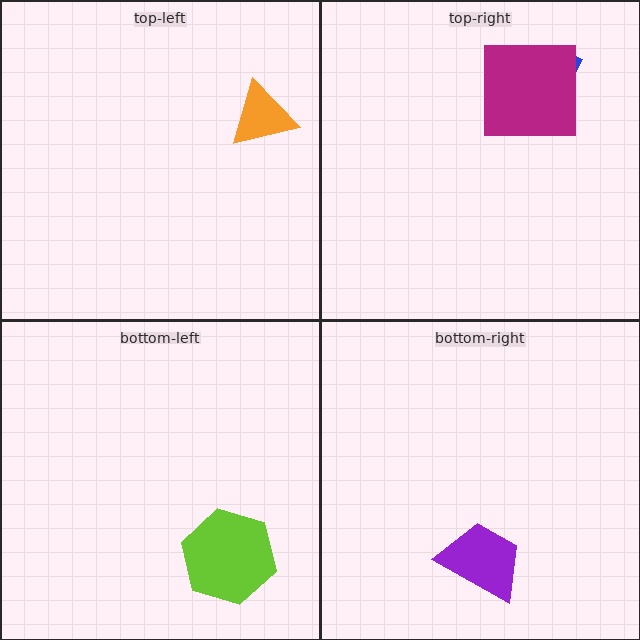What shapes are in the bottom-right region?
The purple trapezoid.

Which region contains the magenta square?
The top-right region.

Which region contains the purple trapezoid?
The bottom-right region.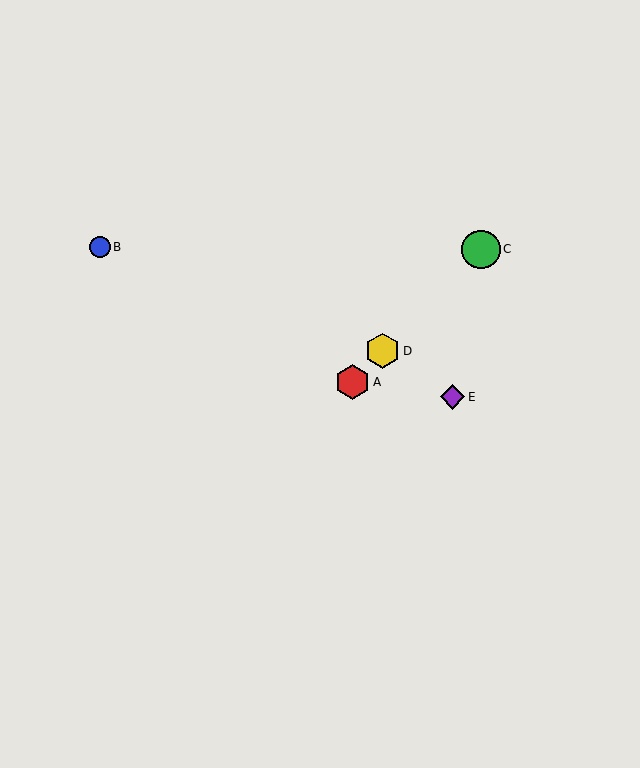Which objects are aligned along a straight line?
Objects A, C, D are aligned along a straight line.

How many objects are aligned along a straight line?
3 objects (A, C, D) are aligned along a straight line.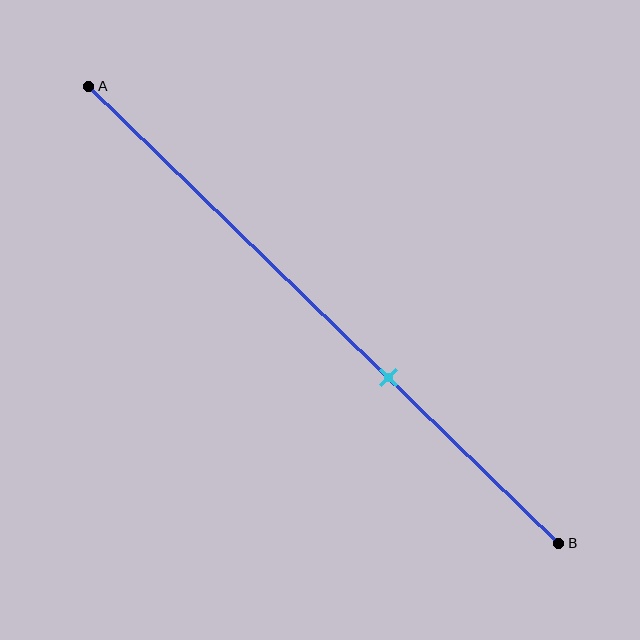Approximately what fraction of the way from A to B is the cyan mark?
The cyan mark is approximately 65% of the way from A to B.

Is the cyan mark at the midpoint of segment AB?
No, the mark is at about 65% from A, not at the 50% midpoint.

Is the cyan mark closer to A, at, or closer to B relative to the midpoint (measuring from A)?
The cyan mark is closer to point B than the midpoint of segment AB.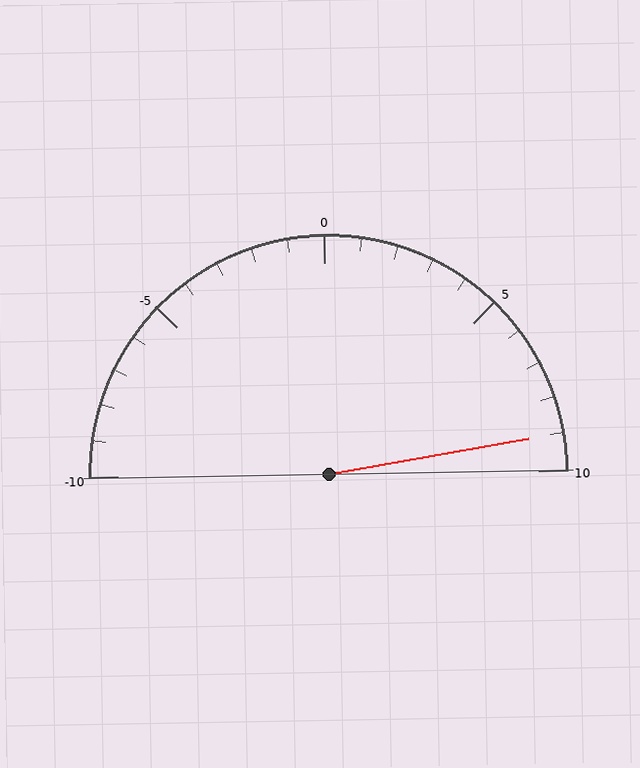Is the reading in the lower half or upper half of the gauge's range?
The reading is in the upper half of the range (-10 to 10).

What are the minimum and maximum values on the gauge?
The gauge ranges from -10 to 10.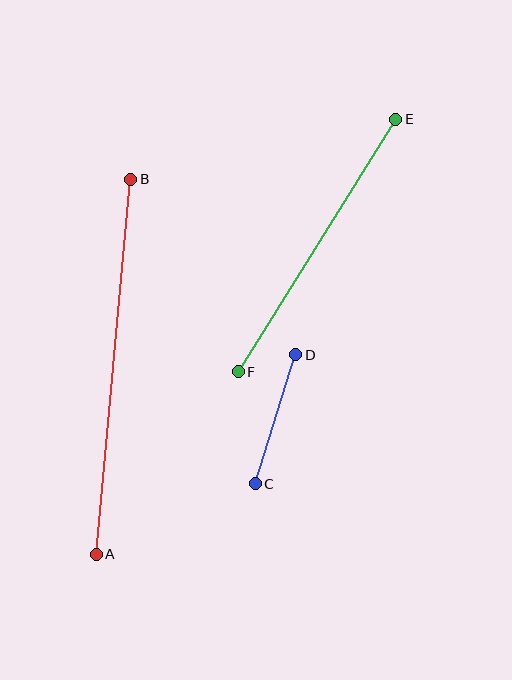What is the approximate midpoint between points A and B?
The midpoint is at approximately (114, 367) pixels.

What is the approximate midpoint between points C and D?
The midpoint is at approximately (276, 419) pixels.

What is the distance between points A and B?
The distance is approximately 376 pixels.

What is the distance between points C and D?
The distance is approximately 135 pixels.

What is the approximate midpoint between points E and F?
The midpoint is at approximately (317, 245) pixels.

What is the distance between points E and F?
The distance is approximately 298 pixels.